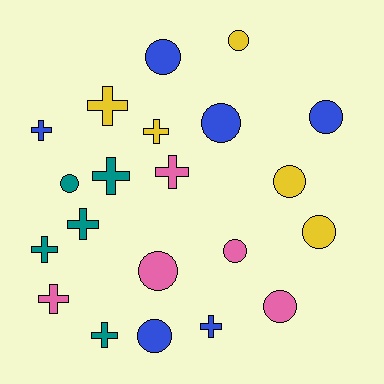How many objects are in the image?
There are 21 objects.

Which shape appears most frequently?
Circle, with 11 objects.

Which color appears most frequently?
Blue, with 6 objects.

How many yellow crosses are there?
There are 2 yellow crosses.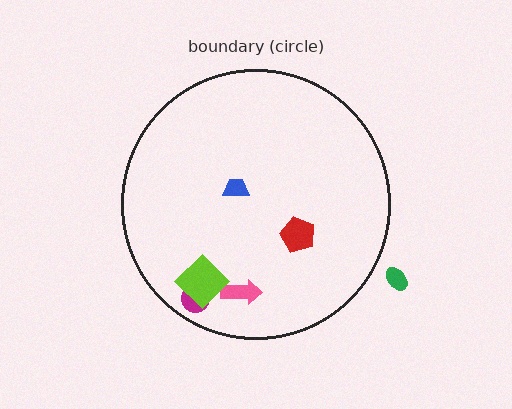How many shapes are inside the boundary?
5 inside, 1 outside.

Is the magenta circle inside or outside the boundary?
Inside.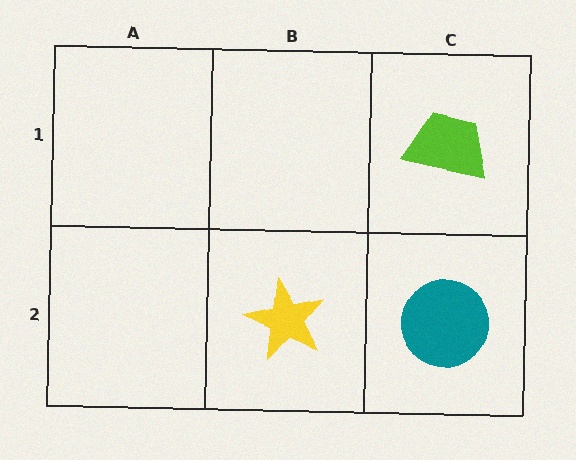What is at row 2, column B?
A yellow star.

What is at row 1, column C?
A lime trapezoid.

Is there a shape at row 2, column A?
No, that cell is empty.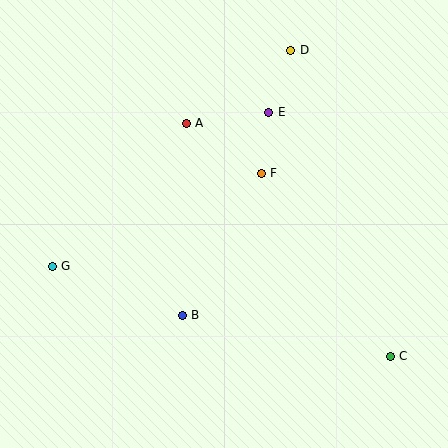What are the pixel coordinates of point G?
Point G is at (52, 266).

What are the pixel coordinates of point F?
Point F is at (261, 173).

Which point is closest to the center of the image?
Point F at (261, 173) is closest to the center.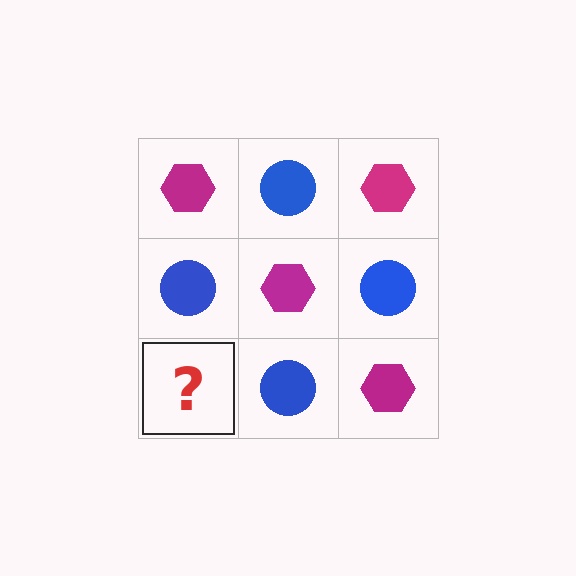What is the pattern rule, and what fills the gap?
The rule is that it alternates magenta hexagon and blue circle in a checkerboard pattern. The gap should be filled with a magenta hexagon.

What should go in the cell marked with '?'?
The missing cell should contain a magenta hexagon.